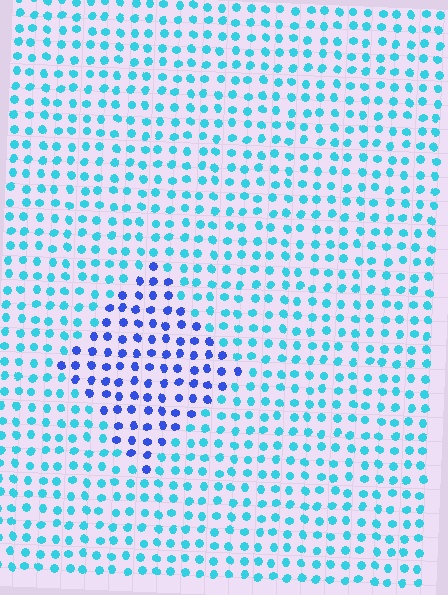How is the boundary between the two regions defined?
The boundary is defined purely by a slight shift in hue (about 44 degrees). Spacing, size, and orientation are identical on both sides.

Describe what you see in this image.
The image is filled with small cyan elements in a uniform arrangement. A diamond-shaped region is visible where the elements are tinted to a slightly different hue, forming a subtle color boundary.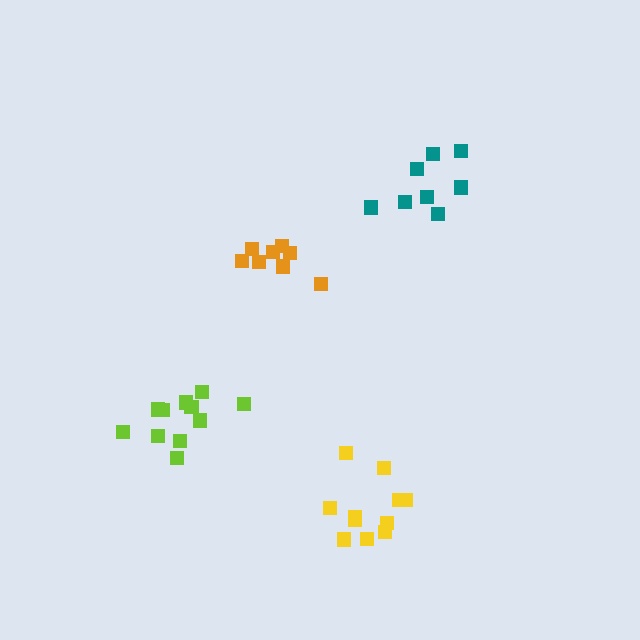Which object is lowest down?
The yellow cluster is bottommost.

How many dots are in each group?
Group 1: 8 dots, Group 2: 8 dots, Group 3: 11 dots, Group 4: 11 dots (38 total).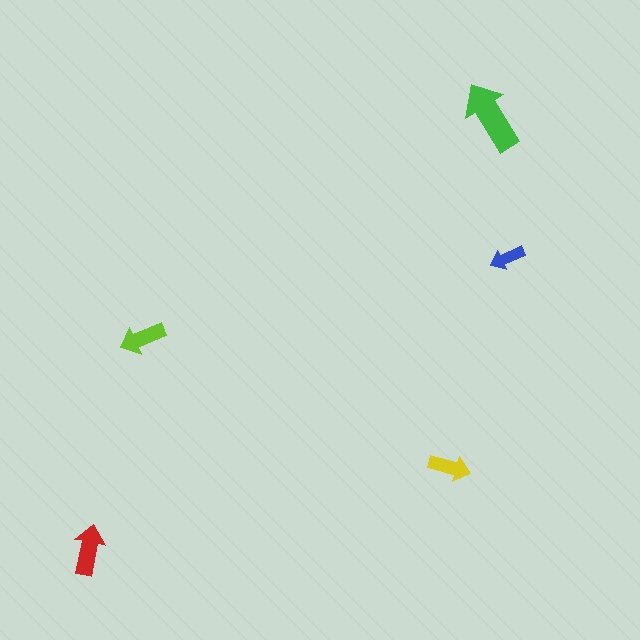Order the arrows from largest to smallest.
the green one, the red one, the lime one, the yellow one, the blue one.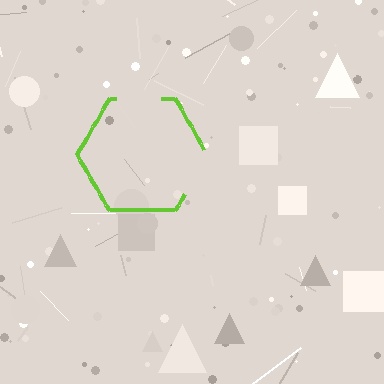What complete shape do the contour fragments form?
The contour fragments form a hexagon.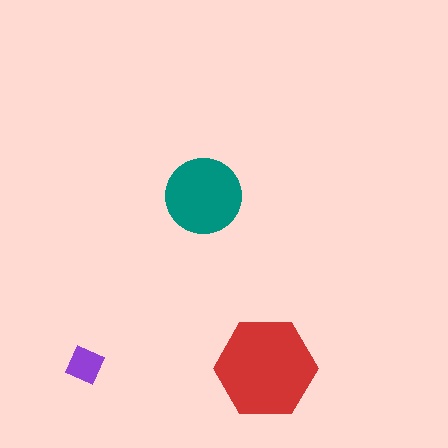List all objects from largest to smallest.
The red hexagon, the teal circle, the purple square.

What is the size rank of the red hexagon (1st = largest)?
1st.